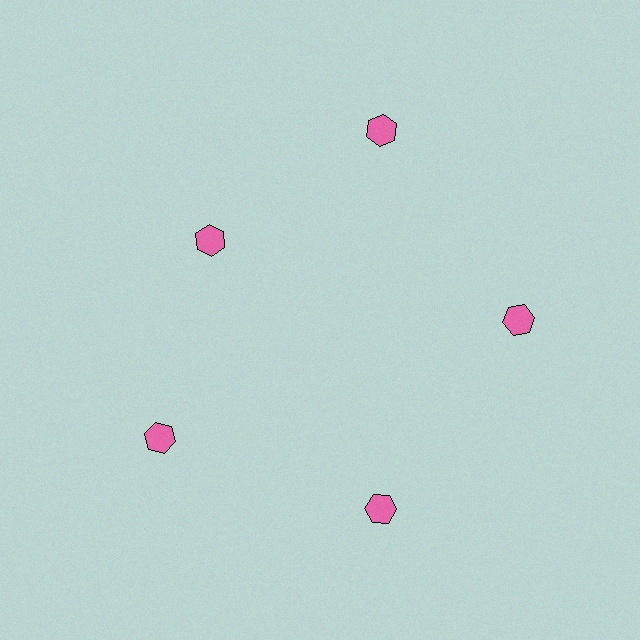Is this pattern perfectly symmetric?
No. The 5 pink hexagons are arranged in a ring, but one element near the 10 o'clock position is pulled inward toward the center, breaking the 5-fold rotational symmetry.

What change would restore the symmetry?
The symmetry would be restored by moving it outward, back onto the ring so that all 5 hexagons sit at equal angles and equal distance from the center.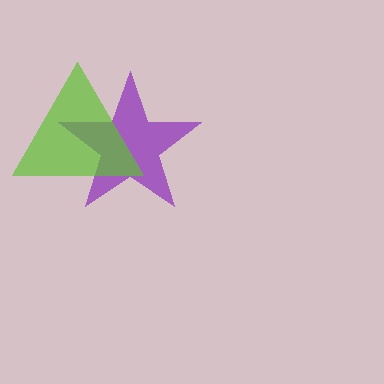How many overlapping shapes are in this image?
There are 2 overlapping shapes in the image.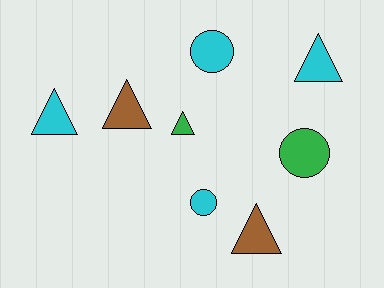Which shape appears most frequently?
Triangle, with 5 objects.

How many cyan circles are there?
There are 2 cyan circles.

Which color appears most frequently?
Cyan, with 4 objects.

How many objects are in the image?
There are 8 objects.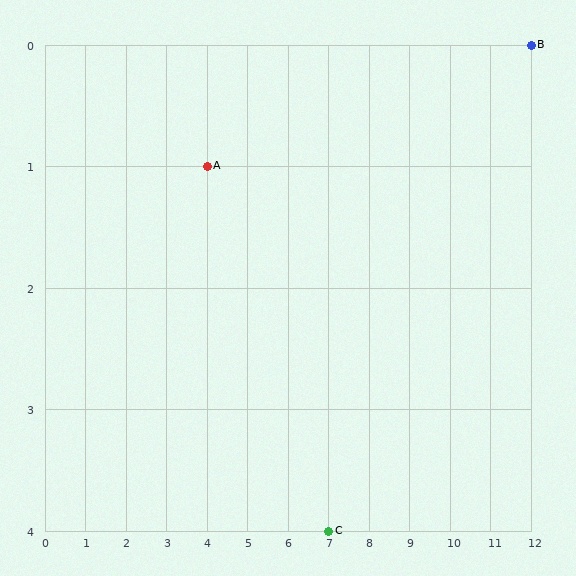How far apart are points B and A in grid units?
Points B and A are 8 columns and 1 row apart (about 8.1 grid units diagonally).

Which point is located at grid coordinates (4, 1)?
Point A is at (4, 1).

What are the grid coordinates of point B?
Point B is at grid coordinates (12, 0).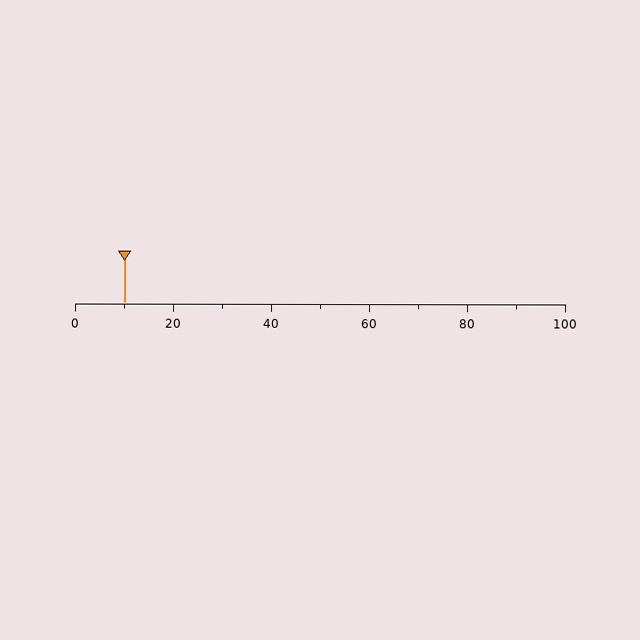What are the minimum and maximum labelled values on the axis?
The axis runs from 0 to 100.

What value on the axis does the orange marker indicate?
The marker indicates approximately 10.